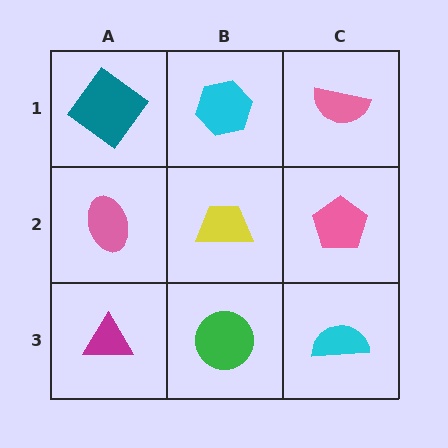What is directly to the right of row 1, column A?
A cyan hexagon.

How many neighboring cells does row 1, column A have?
2.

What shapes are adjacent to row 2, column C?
A pink semicircle (row 1, column C), a cyan semicircle (row 3, column C), a yellow trapezoid (row 2, column B).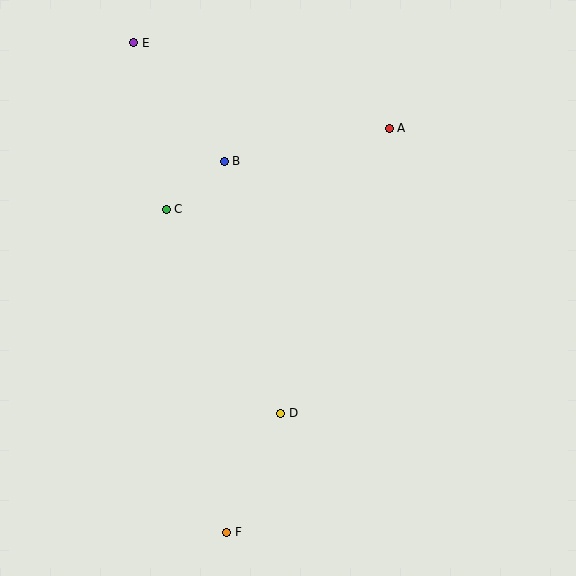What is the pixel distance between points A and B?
The distance between A and B is 168 pixels.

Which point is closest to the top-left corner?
Point E is closest to the top-left corner.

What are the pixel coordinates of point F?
Point F is at (227, 532).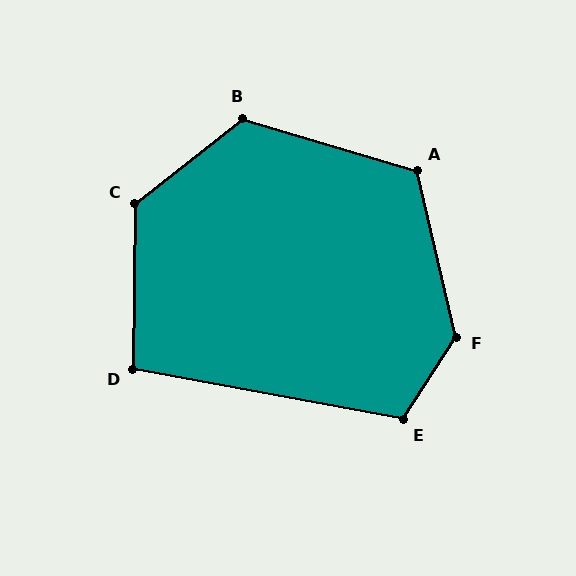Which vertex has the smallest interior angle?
D, at approximately 100 degrees.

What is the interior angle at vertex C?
Approximately 129 degrees (obtuse).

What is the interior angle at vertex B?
Approximately 126 degrees (obtuse).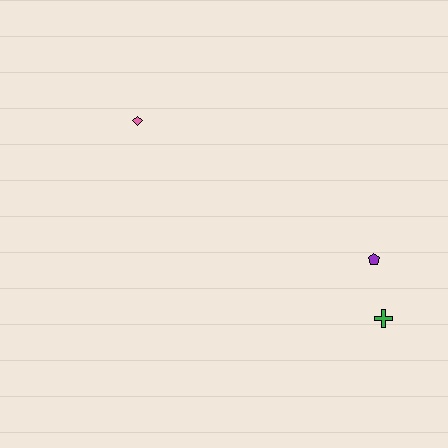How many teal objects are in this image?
There are no teal objects.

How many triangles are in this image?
There are no triangles.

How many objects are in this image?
There are 3 objects.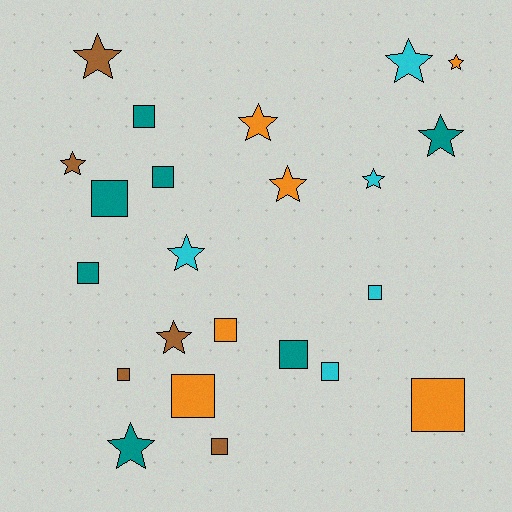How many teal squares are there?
There are 5 teal squares.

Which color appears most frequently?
Teal, with 7 objects.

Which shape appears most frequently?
Square, with 12 objects.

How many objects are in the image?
There are 23 objects.